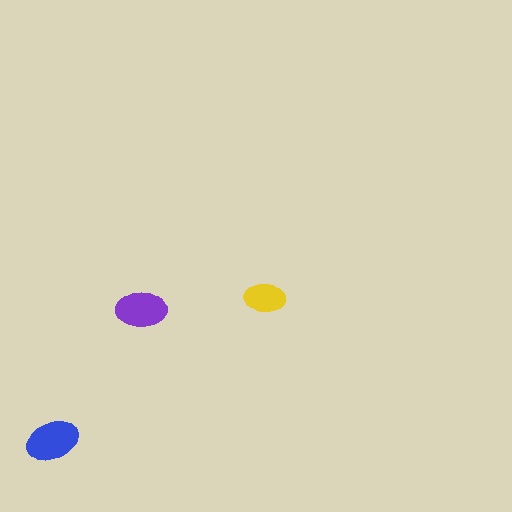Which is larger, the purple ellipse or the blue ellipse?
The blue one.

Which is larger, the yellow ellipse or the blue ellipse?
The blue one.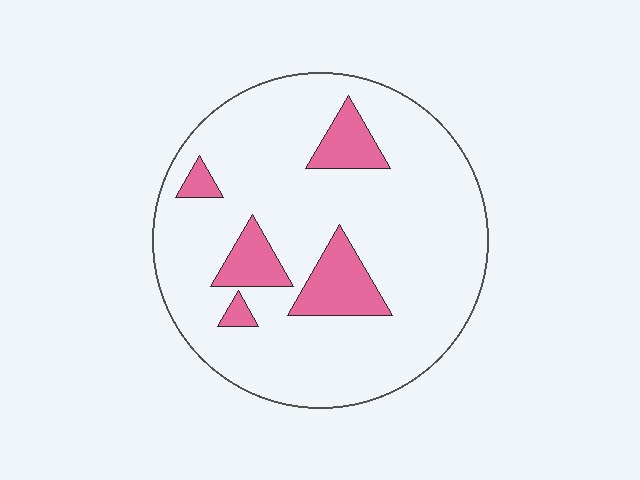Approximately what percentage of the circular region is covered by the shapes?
Approximately 15%.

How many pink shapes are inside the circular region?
5.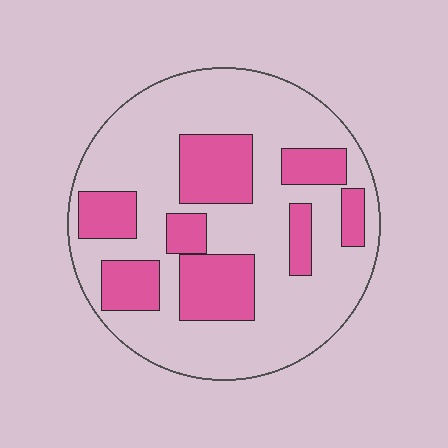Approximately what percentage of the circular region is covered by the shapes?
Approximately 30%.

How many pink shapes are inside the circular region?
8.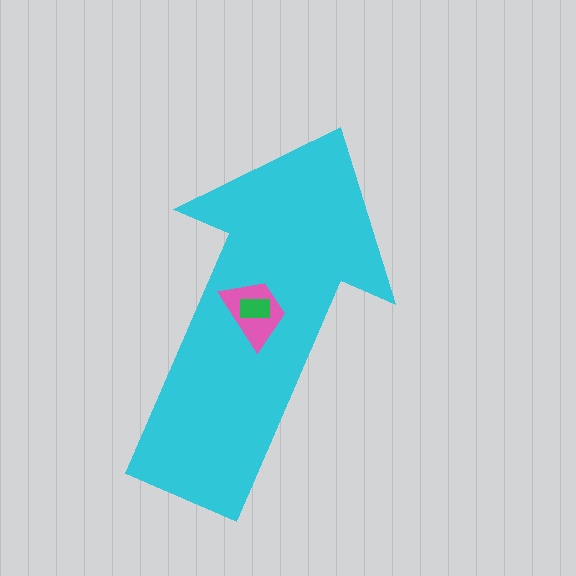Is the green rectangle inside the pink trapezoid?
Yes.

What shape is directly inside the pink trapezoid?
The green rectangle.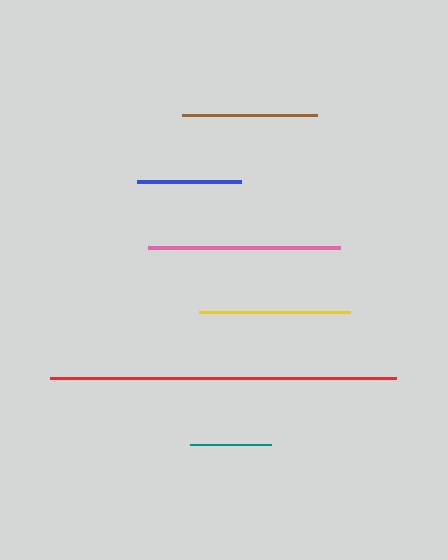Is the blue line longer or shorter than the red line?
The red line is longer than the blue line.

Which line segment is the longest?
The red line is the longest at approximately 346 pixels.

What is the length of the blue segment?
The blue segment is approximately 105 pixels long.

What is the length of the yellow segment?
The yellow segment is approximately 151 pixels long.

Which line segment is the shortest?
The teal line is the shortest at approximately 81 pixels.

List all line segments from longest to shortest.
From longest to shortest: red, pink, yellow, brown, blue, teal.